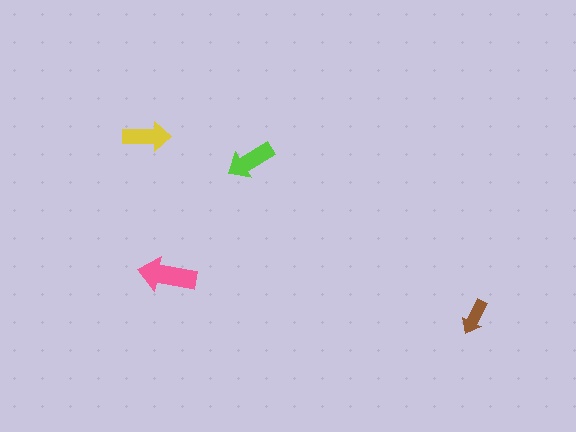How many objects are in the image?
There are 4 objects in the image.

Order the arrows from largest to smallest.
the pink one, the lime one, the yellow one, the brown one.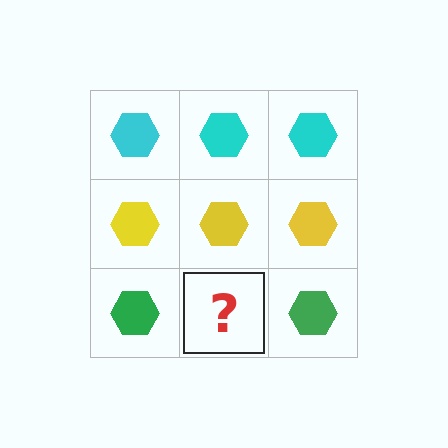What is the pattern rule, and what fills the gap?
The rule is that each row has a consistent color. The gap should be filled with a green hexagon.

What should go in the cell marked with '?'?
The missing cell should contain a green hexagon.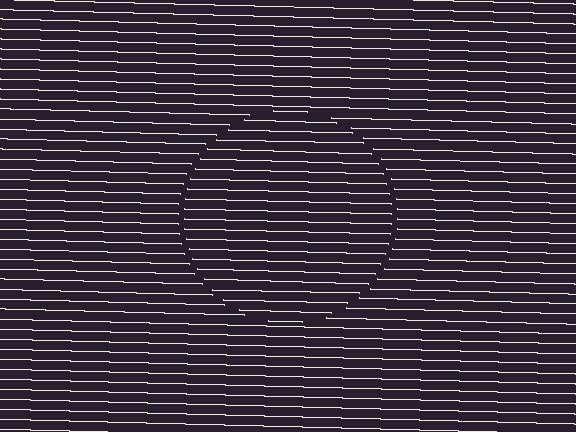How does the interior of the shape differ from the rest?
The interior of the shape contains the same grating, shifted by half a period — the contour is defined by the phase discontinuity where line-ends from the inner and outer gratings abut.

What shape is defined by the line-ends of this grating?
An illusory circle. The interior of the shape contains the same grating, shifted by half a period — the contour is defined by the phase discontinuity where line-ends from the inner and outer gratings abut.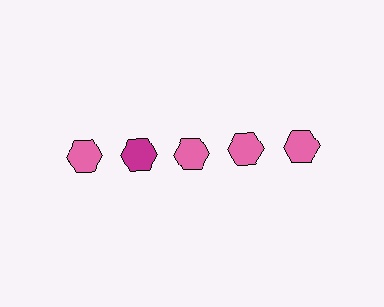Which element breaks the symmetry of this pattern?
The magenta hexagon in the top row, second from left column breaks the symmetry. All other shapes are pink hexagons.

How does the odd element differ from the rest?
It has a different color: magenta instead of pink.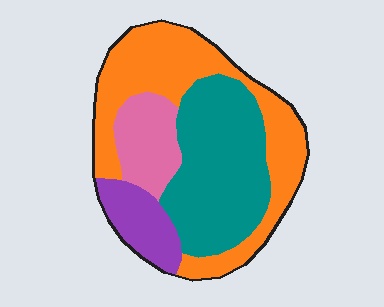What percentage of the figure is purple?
Purple covers roughly 10% of the figure.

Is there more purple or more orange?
Orange.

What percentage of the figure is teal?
Teal covers 36% of the figure.